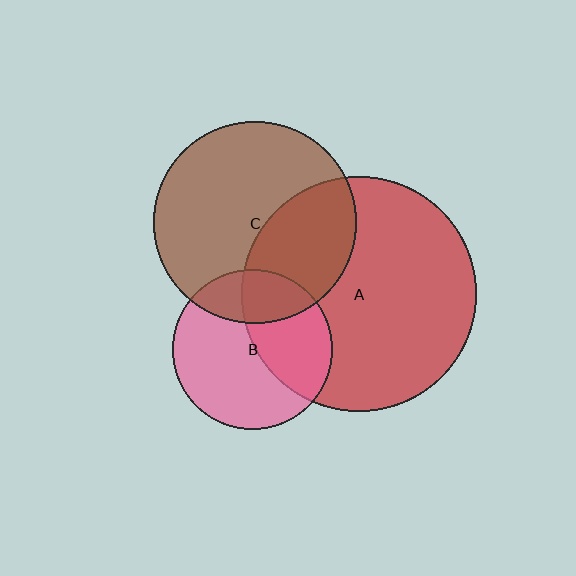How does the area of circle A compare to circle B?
Approximately 2.2 times.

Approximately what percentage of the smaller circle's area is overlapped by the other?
Approximately 35%.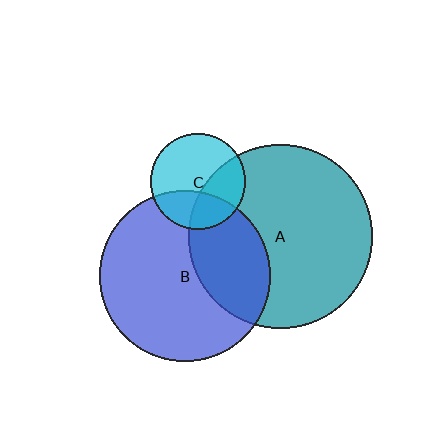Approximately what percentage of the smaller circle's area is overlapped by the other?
Approximately 35%.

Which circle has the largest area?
Circle A (teal).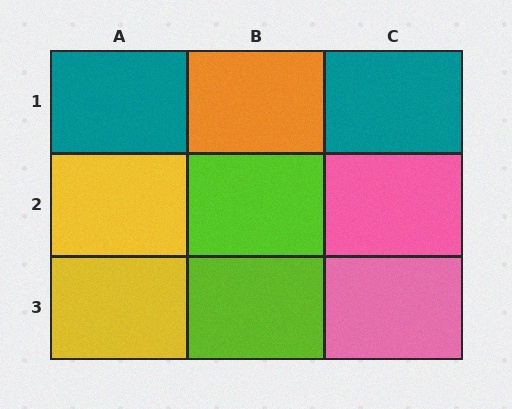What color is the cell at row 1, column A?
Teal.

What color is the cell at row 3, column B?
Lime.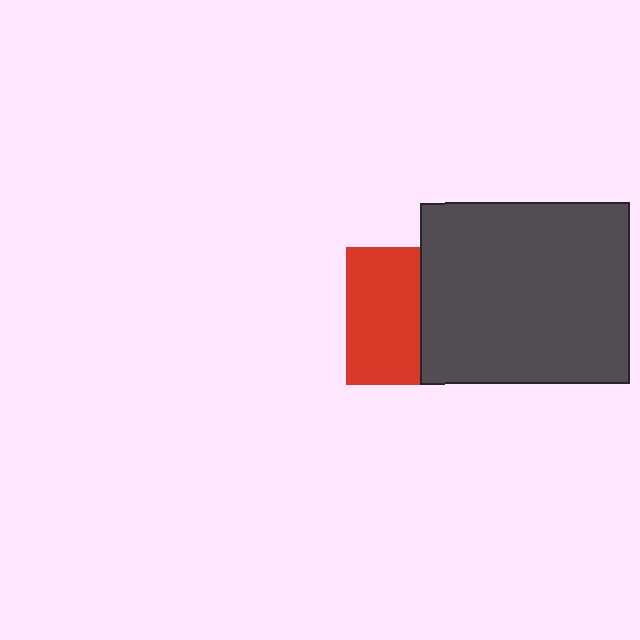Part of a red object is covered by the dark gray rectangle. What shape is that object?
It is a square.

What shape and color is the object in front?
The object in front is a dark gray rectangle.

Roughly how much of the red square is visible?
About half of it is visible (roughly 54%).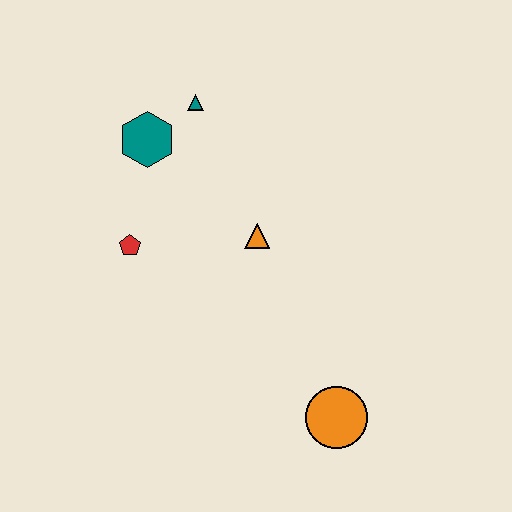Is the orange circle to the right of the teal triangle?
Yes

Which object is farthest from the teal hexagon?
The orange circle is farthest from the teal hexagon.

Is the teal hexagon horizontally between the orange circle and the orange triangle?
No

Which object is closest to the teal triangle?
The teal hexagon is closest to the teal triangle.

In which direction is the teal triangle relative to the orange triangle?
The teal triangle is above the orange triangle.